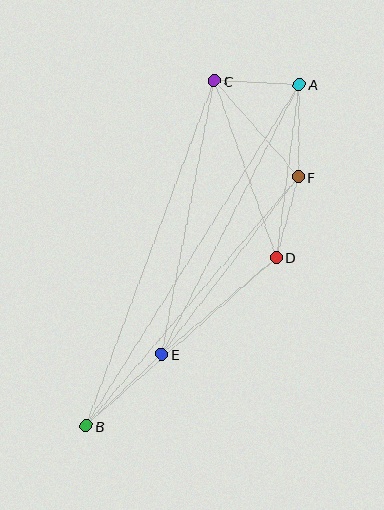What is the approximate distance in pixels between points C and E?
The distance between C and E is approximately 279 pixels.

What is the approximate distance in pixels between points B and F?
The distance between B and F is approximately 327 pixels.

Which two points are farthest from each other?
Points A and B are farthest from each other.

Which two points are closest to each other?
Points D and F are closest to each other.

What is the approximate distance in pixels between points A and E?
The distance between A and E is approximately 303 pixels.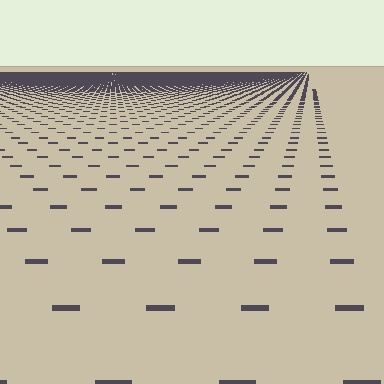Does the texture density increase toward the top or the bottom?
Density increases toward the top.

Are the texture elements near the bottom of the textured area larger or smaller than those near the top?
Larger. Near the bottom, elements are closer to the viewer and appear at a bigger on-screen size.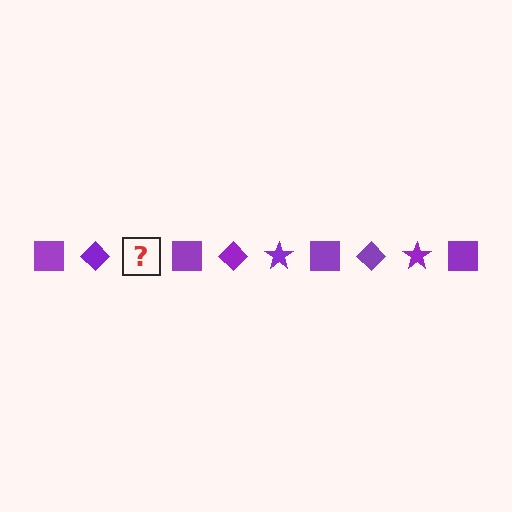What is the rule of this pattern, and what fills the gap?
The rule is that the pattern cycles through square, diamond, star shapes in purple. The gap should be filled with a purple star.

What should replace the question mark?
The question mark should be replaced with a purple star.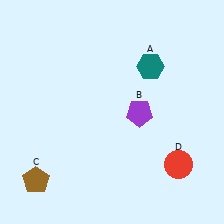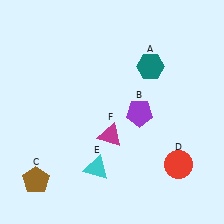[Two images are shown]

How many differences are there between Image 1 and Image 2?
There are 2 differences between the two images.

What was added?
A cyan triangle (E), a magenta triangle (F) were added in Image 2.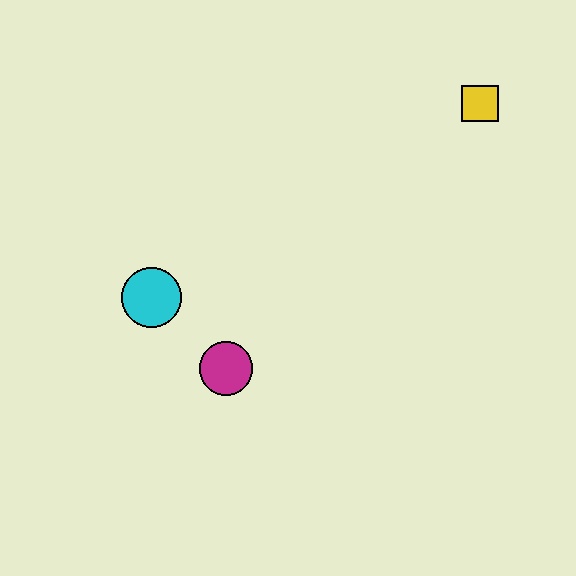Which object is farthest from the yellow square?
The cyan circle is farthest from the yellow square.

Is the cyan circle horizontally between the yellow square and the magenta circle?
No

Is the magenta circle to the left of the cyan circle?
No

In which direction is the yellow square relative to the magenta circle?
The yellow square is above the magenta circle.